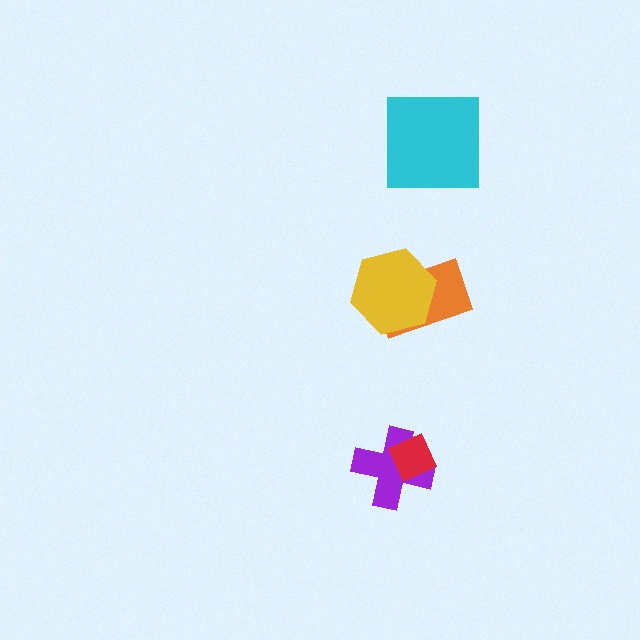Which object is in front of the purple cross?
The red diamond is in front of the purple cross.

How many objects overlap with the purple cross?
1 object overlaps with the purple cross.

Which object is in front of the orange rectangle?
The yellow hexagon is in front of the orange rectangle.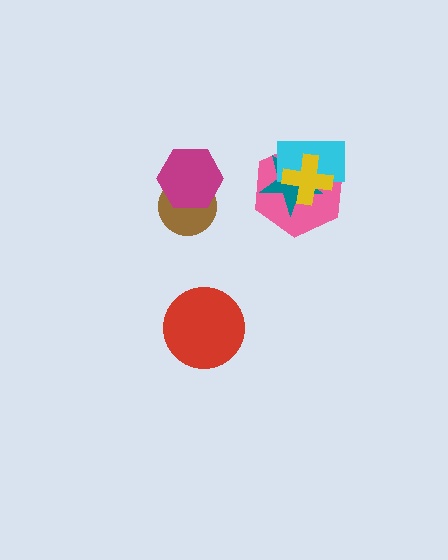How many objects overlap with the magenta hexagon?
1 object overlaps with the magenta hexagon.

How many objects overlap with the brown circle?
1 object overlaps with the brown circle.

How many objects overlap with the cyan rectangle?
3 objects overlap with the cyan rectangle.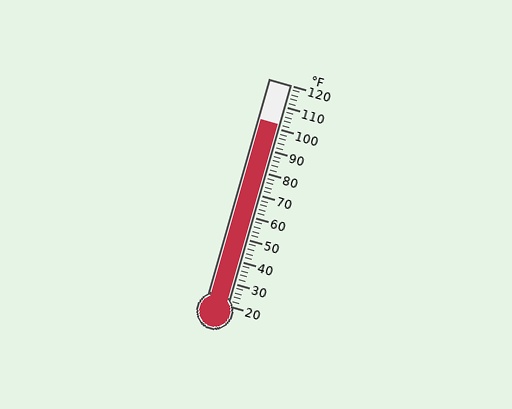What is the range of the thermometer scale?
The thermometer scale ranges from 20°F to 120°F.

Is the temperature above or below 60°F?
The temperature is above 60°F.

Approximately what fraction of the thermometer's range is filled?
The thermometer is filled to approximately 80% of its range.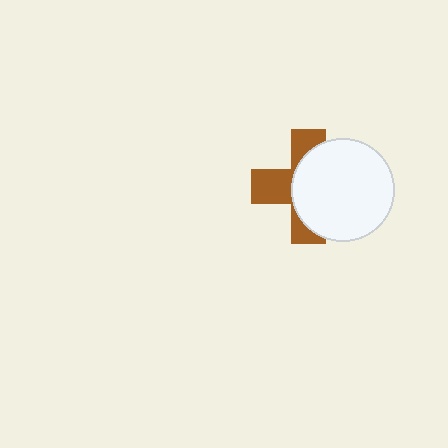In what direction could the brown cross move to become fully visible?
The brown cross could move left. That would shift it out from behind the white circle entirely.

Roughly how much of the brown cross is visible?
A small part of it is visible (roughly 42%).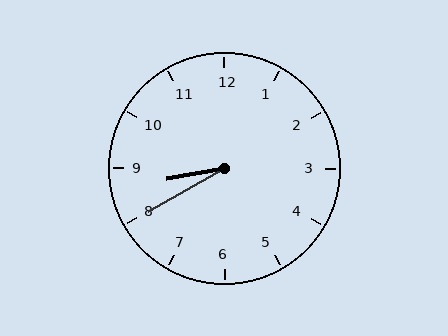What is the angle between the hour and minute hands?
Approximately 20 degrees.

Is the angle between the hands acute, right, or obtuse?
It is acute.